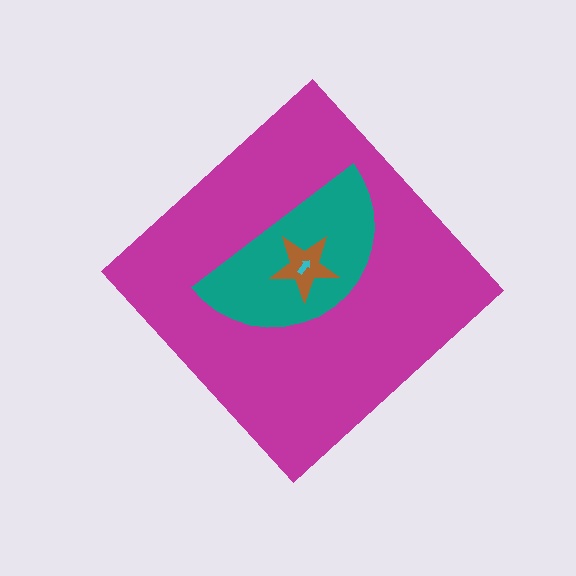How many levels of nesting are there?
4.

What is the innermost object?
The cyan arrow.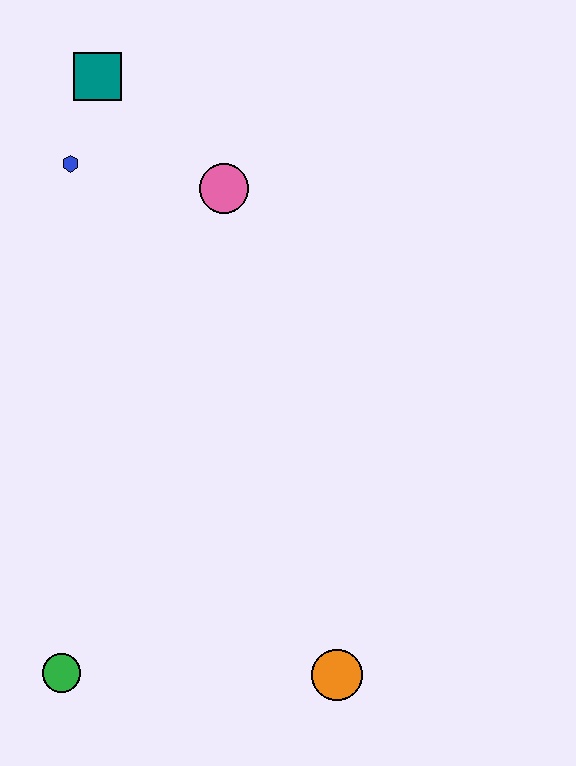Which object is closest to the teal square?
The blue hexagon is closest to the teal square.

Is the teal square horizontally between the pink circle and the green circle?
Yes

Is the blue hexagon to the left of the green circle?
No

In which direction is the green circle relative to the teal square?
The green circle is below the teal square.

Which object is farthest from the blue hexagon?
The orange circle is farthest from the blue hexagon.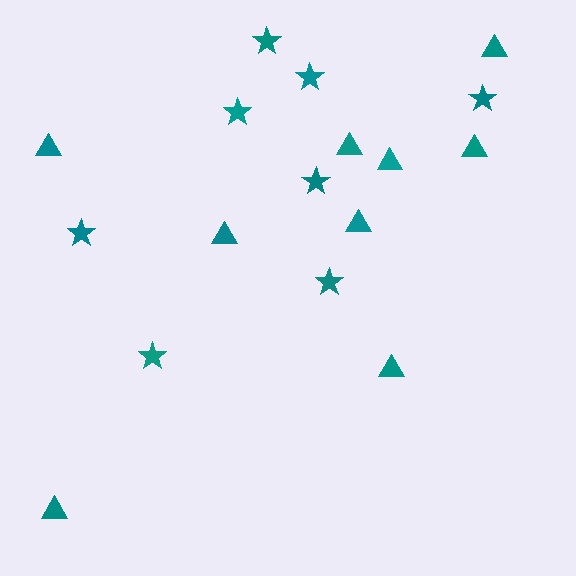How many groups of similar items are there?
There are 2 groups: one group of stars (8) and one group of triangles (9).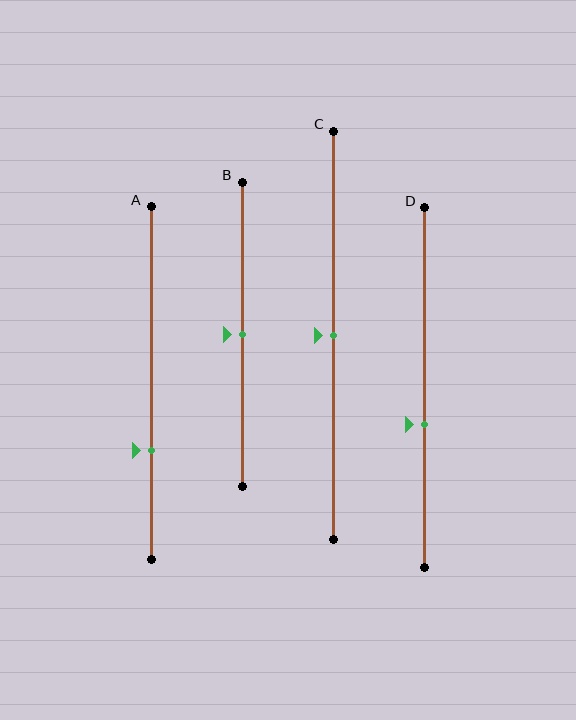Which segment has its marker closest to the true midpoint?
Segment B has its marker closest to the true midpoint.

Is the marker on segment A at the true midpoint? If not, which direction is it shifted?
No, the marker on segment A is shifted downward by about 19% of the segment length.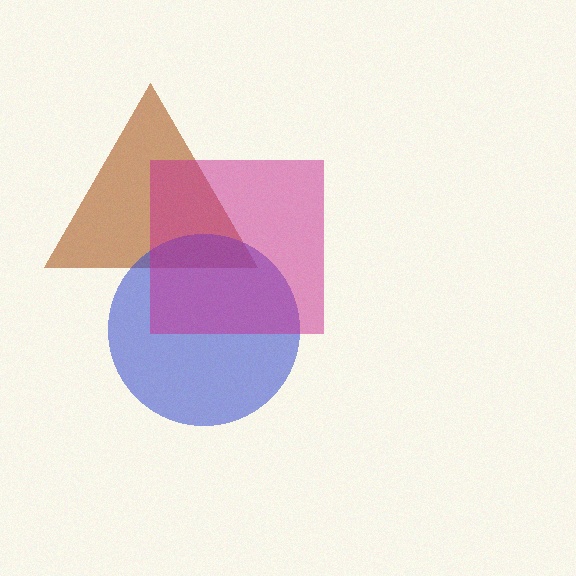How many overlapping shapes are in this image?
There are 3 overlapping shapes in the image.